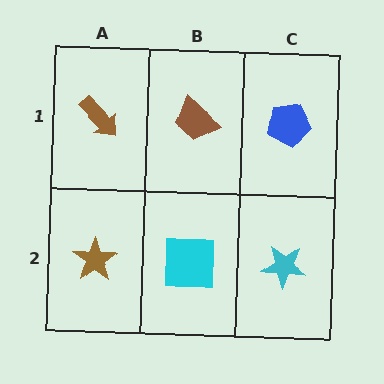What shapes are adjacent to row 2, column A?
A brown arrow (row 1, column A), a cyan square (row 2, column B).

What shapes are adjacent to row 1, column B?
A cyan square (row 2, column B), a brown arrow (row 1, column A), a blue pentagon (row 1, column C).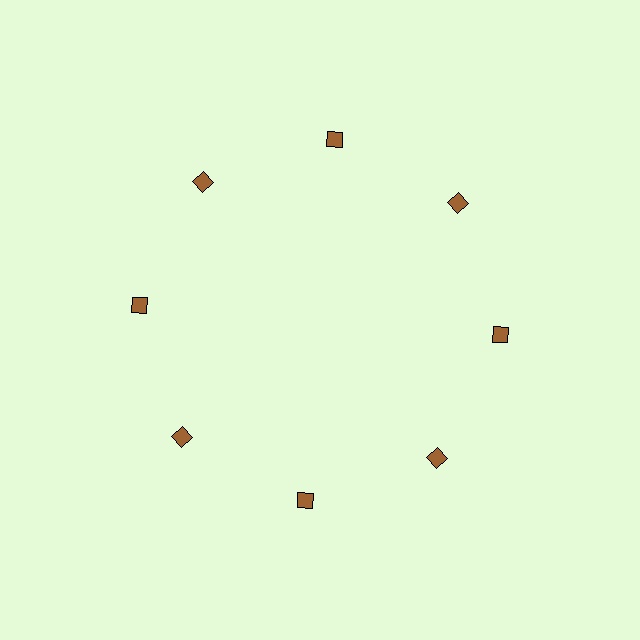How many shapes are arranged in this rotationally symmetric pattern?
There are 8 shapes, arranged in 8 groups of 1.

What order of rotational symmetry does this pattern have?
This pattern has 8-fold rotational symmetry.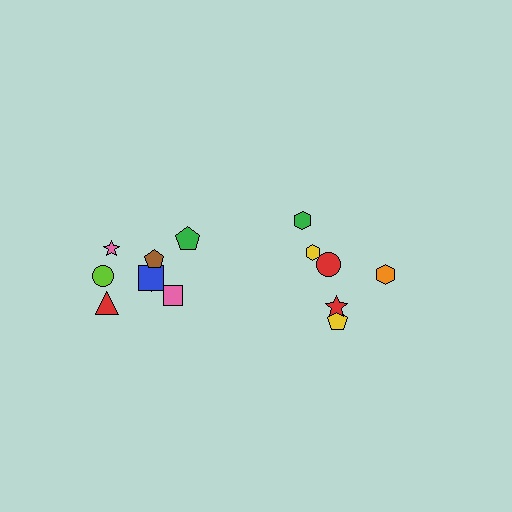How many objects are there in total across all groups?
There are 14 objects.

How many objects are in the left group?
There are 8 objects.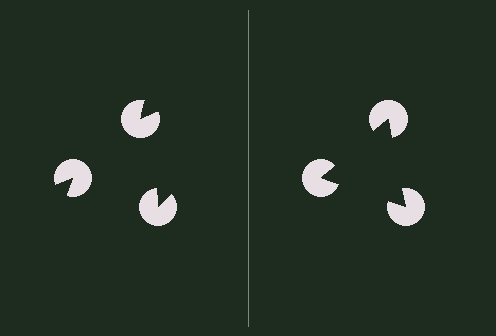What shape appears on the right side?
An illusory triangle.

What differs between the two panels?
The pac-man discs are positioned identically on both sides; only the wedge orientations differ. On the right they align to a triangle; on the left they are misaligned.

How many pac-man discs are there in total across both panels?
6 — 3 on each side.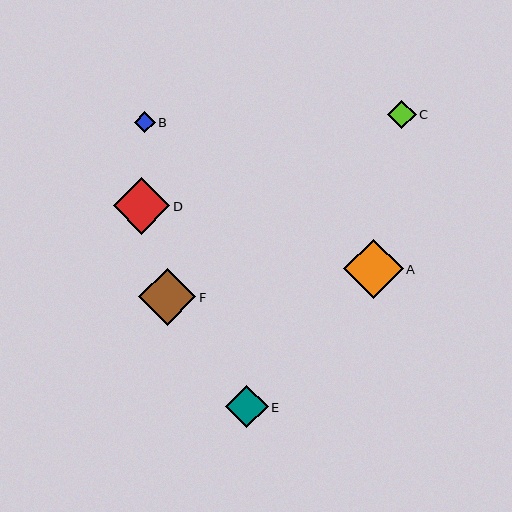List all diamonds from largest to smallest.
From largest to smallest: A, F, D, E, C, B.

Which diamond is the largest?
Diamond A is the largest with a size of approximately 60 pixels.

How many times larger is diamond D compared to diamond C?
Diamond D is approximately 2.0 times the size of diamond C.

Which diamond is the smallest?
Diamond B is the smallest with a size of approximately 21 pixels.